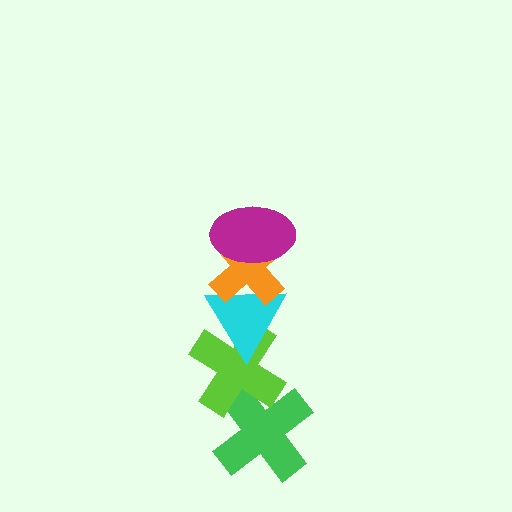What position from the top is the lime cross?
The lime cross is 4th from the top.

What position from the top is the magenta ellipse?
The magenta ellipse is 1st from the top.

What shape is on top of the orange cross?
The magenta ellipse is on top of the orange cross.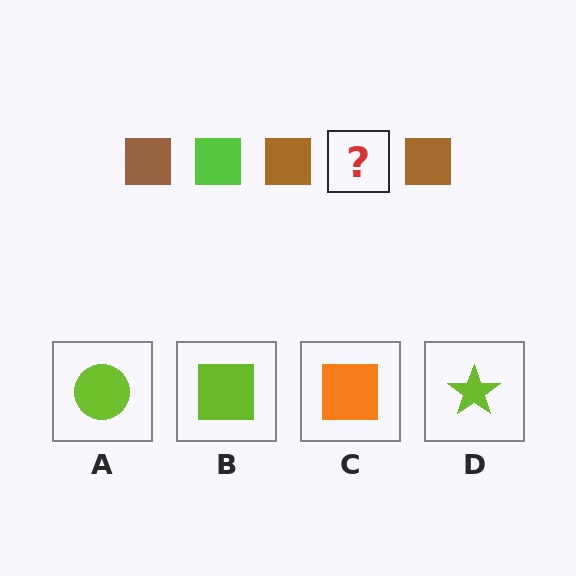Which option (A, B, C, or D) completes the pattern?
B.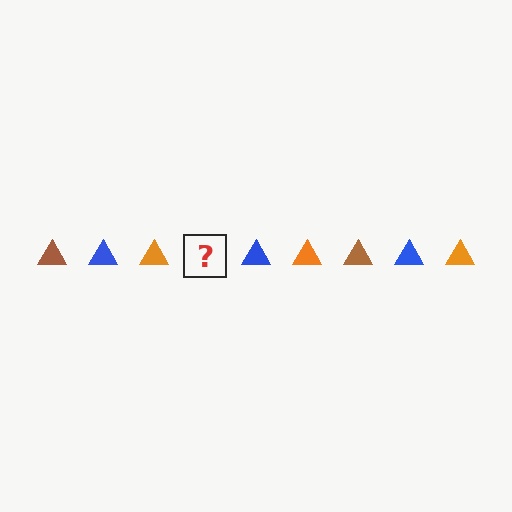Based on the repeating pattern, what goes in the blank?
The blank should be a brown triangle.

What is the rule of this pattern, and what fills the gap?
The rule is that the pattern cycles through brown, blue, orange triangles. The gap should be filled with a brown triangle.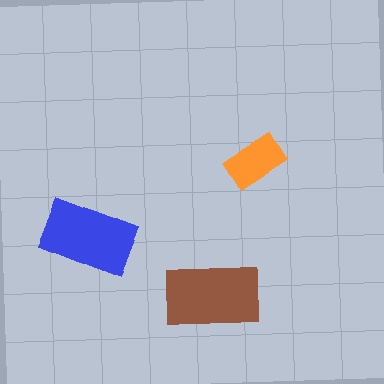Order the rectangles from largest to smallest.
the brown one, the blue one, the orange one.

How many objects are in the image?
There are 3 objects in the image.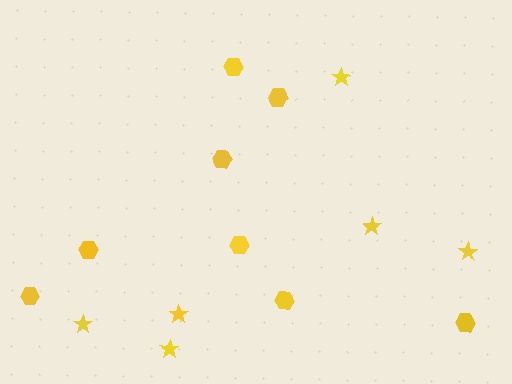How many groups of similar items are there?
There are 2 groups: one group of hexagons (8) and one group of stars (6).